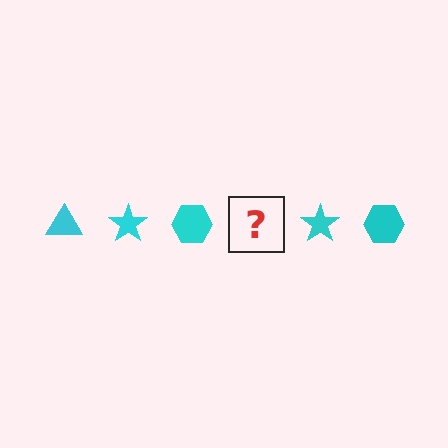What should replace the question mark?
The question mark should be replaced with a cyan triangle.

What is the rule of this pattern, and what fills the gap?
The rule is that the pattern cycles through triangle, star, hexagon shapes in cyan. The gap should be filled with a cyan triangle.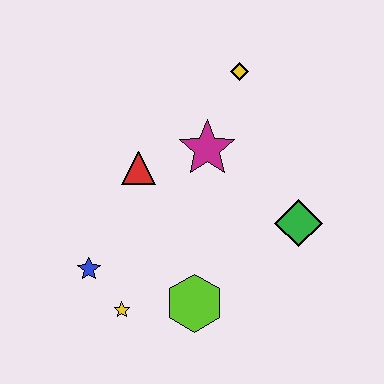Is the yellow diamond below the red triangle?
No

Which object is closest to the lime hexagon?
The yellow star is closest to the lime hexagon.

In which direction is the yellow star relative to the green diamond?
The yellow star is to the left of the green diamond.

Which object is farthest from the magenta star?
The yellow star is farthest from the magenta star.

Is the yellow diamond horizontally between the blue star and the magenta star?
No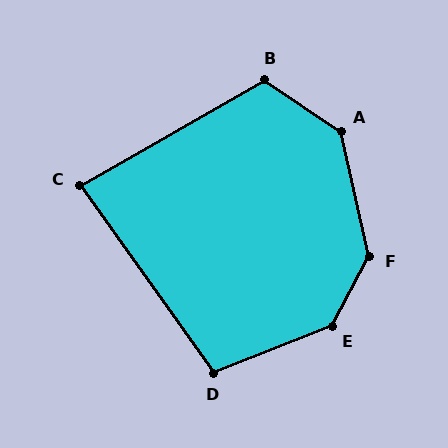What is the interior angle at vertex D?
Approximately 104 degrees (obtuse).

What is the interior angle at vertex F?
Approximately 139 degrees (obtuse).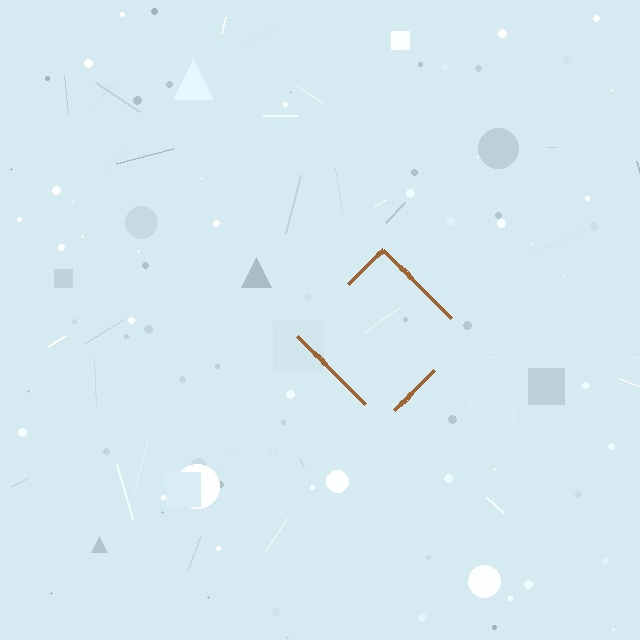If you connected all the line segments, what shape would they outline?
They would outline a diamond.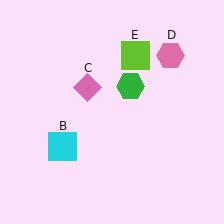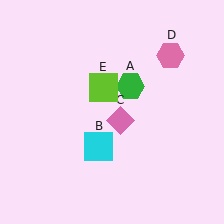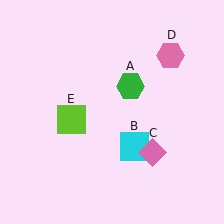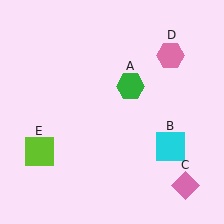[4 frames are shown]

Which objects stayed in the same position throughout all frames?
Green hexagon (object A) and pink hexagon (object D) remained stationary.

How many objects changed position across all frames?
3 objects changed position: cyan square (object B), pink diamond (object C), lime square (object E).